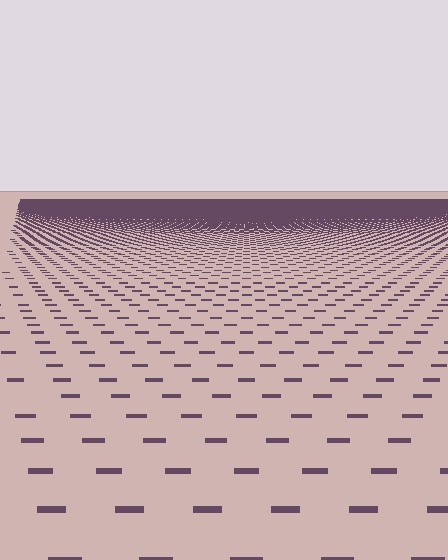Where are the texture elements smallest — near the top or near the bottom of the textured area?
Near the top.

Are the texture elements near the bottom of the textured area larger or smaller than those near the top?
Larger. Near the bottom, elements are closer to the viewer and appear at a bigger on-screen size.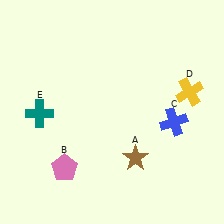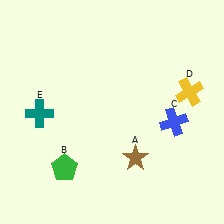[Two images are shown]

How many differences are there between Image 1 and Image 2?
There is 1 difference between the two images.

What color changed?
The pentagon (B) changed from pink in Image 1 to green in Image 2.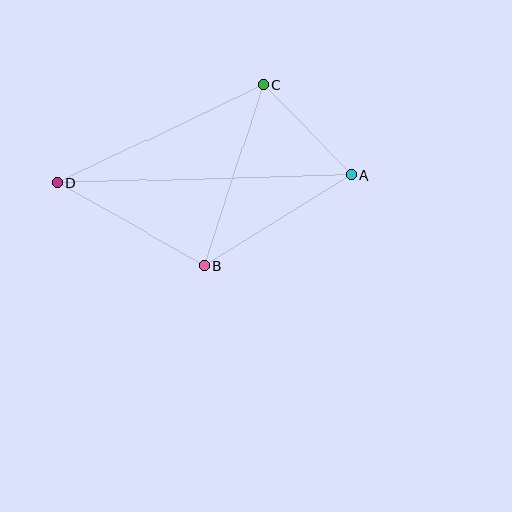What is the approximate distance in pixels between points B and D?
The distance between B and D is approximately 168 pixels.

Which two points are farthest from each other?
Points A and D are farthest from each other.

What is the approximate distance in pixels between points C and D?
The distance between C and D is approximately 227 pixels.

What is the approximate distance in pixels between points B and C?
The distance between B and C is approximately 190 pixels.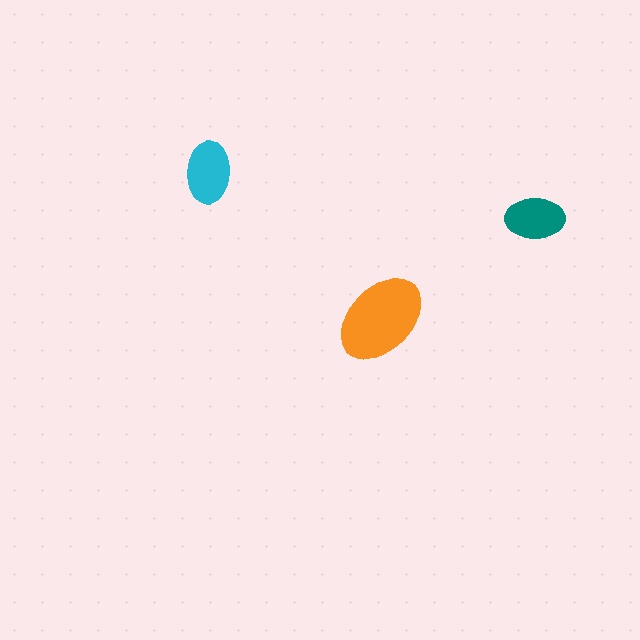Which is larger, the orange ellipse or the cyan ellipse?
The orange one.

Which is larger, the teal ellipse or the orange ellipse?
The orange one.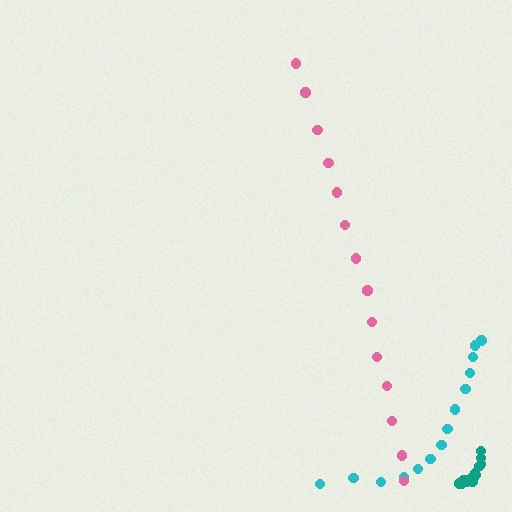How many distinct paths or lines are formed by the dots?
There are 3 distinct paths.